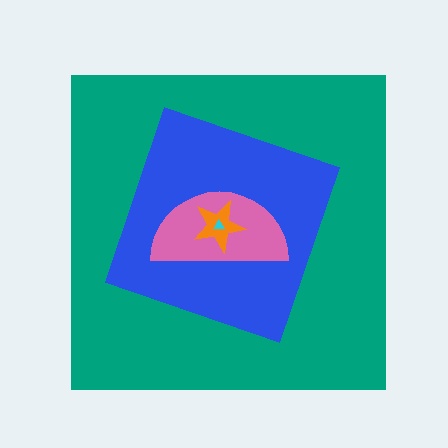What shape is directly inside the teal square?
The blue diamond.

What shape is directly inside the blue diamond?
The pink semicircle.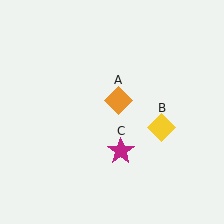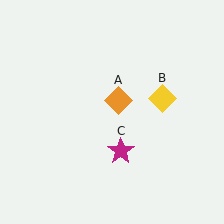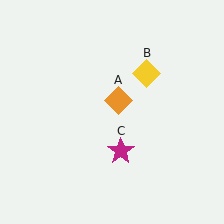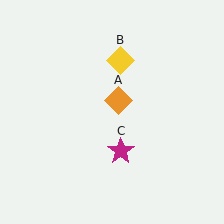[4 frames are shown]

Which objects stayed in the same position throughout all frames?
Orange diamond (object A) and magenta star (object C) remained stationary.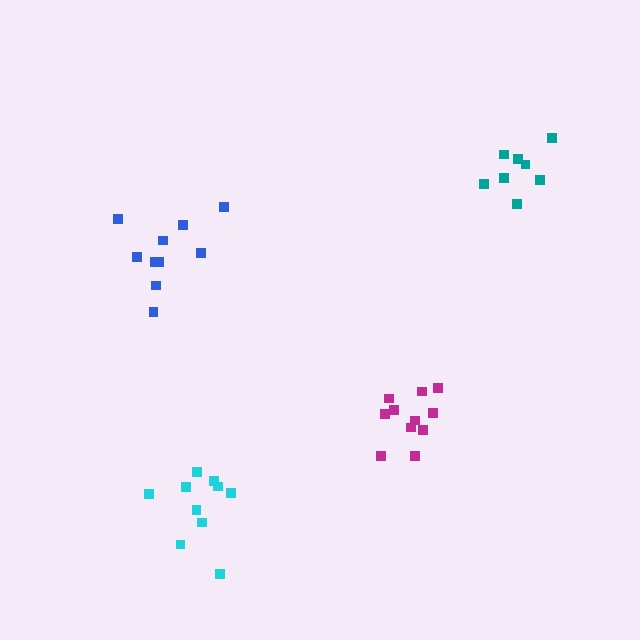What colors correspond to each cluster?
The clusters are colored: teal, magenta, blue, cyan.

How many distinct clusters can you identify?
There are 4 distinct clusters.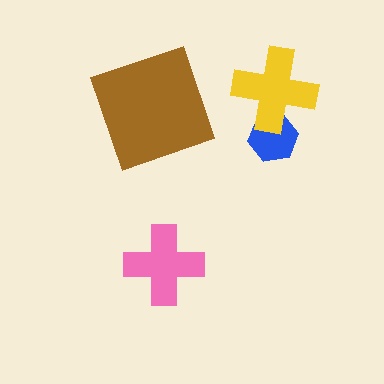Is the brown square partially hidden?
No, no other shape covers it.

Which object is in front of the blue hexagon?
The yellow cross is in front of the blue hexagon.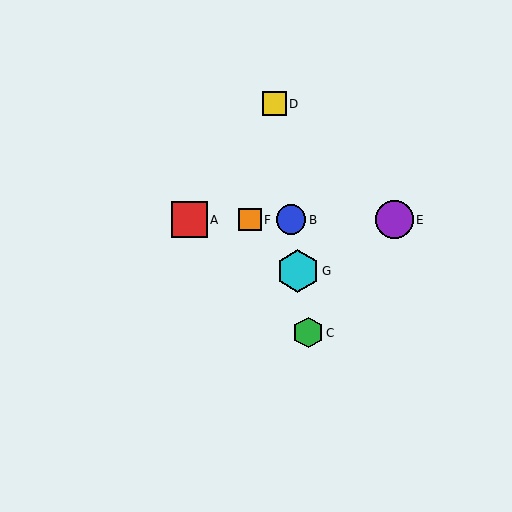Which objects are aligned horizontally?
Objects A, B, E, F are aligned horizontally.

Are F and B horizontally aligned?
Yes, both are at y≈220.